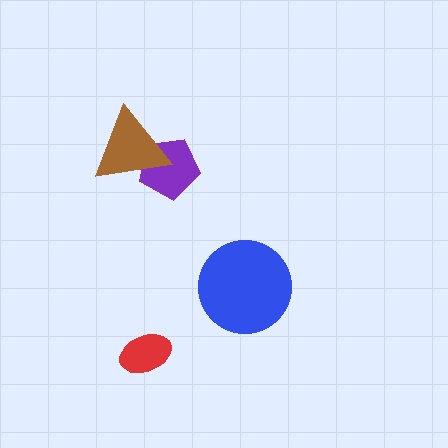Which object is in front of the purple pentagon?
The brown triangle is in front of the purple pentagon.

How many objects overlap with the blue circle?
0 objects overlap with the blue circle.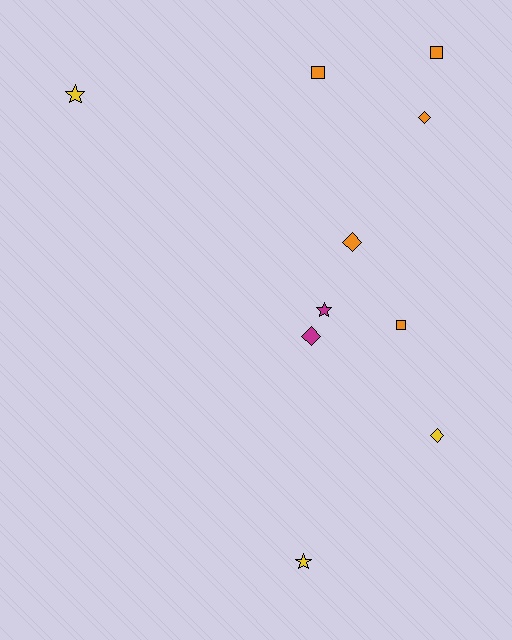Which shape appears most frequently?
Diamond, with 4 objects.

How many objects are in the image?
There are 10 objects.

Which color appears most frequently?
Orange, with 5 objects.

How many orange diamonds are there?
There are 2 orange diamonds.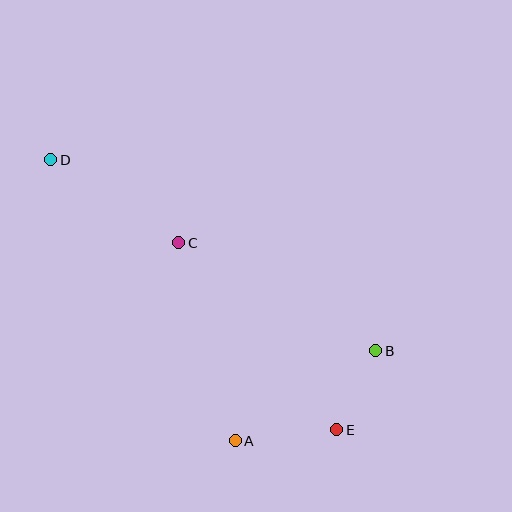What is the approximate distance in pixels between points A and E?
The distance between A and E is approximately 102 pixels.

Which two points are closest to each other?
Points B and E are closest to each other.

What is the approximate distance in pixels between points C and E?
The distance between C and E is approximately 244 pixels.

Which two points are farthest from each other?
Points D and E are farthest from each other.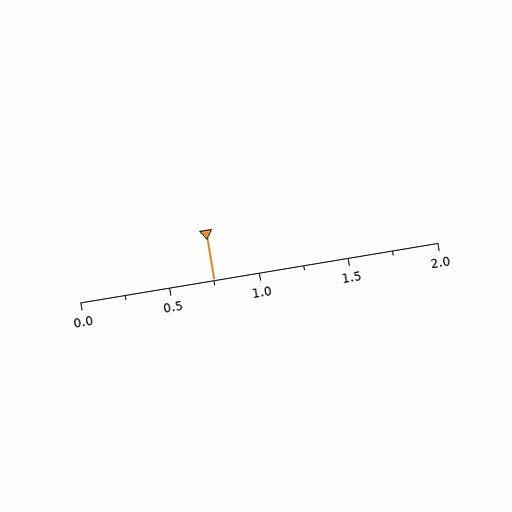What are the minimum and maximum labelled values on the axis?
The axis runs from 0.0 to 2.0.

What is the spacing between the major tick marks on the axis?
The major ticks are spaced 0.5 apart.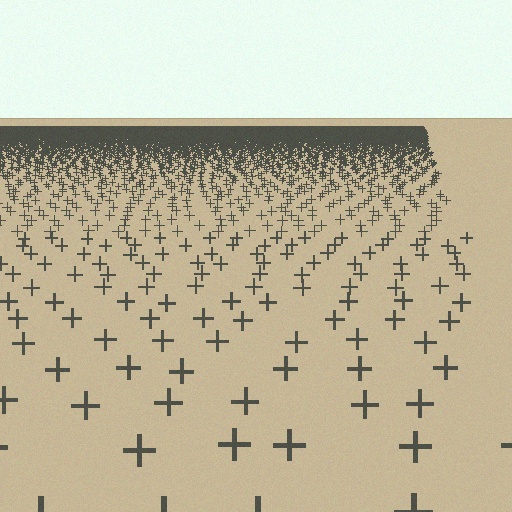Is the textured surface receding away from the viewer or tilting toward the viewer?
The surface is receding away from the viewer. Texture elements get smaller and denser toward the top.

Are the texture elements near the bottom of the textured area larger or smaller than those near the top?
Larger. Near the bottom, elements are closer to the viewer and appear at a bigger on-screen size.